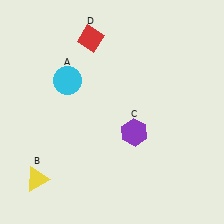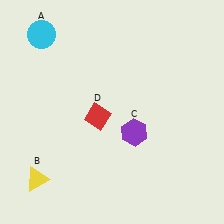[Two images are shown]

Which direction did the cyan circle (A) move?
The cyan circle (A) moved up.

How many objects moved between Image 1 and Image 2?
2 objects moved between the two images.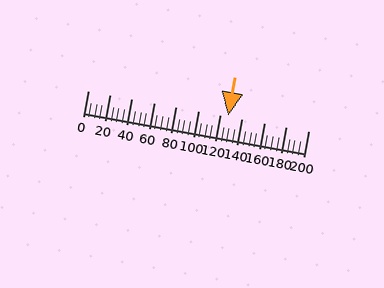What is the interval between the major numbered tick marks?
The major tick marks are spaced 20 units apart.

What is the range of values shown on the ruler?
The ruler shows values from 0 to 200.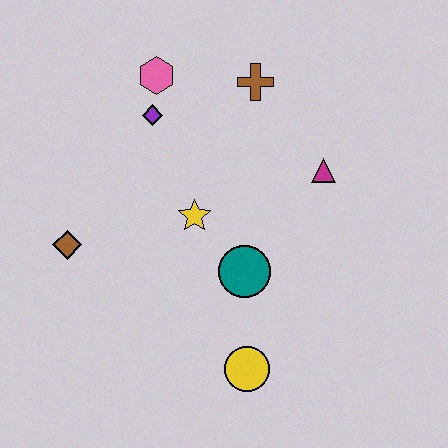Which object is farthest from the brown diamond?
The magenta triangle is farthest from the brown diamond.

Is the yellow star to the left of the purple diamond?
No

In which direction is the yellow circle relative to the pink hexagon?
The yellow circle is below the pink hexagon.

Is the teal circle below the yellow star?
Yes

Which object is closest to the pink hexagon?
The purple diamond is closest to the pink hexagon.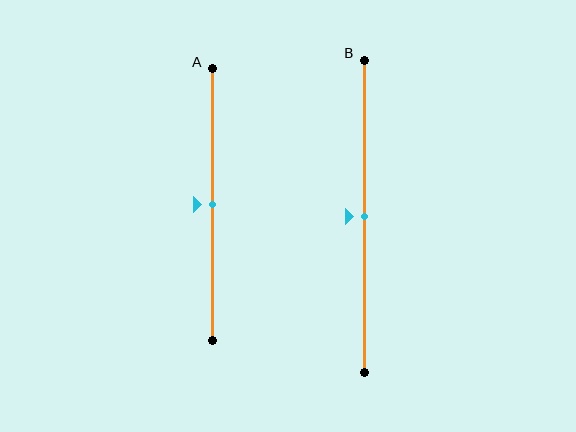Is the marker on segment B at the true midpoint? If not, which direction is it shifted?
Yes, the marker on segment B is at the true midpoint.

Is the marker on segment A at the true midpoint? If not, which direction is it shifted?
Yes, the marker on segment A is at the true midpoint.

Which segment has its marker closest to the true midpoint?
Segment A has its marker closest to the true midpoint.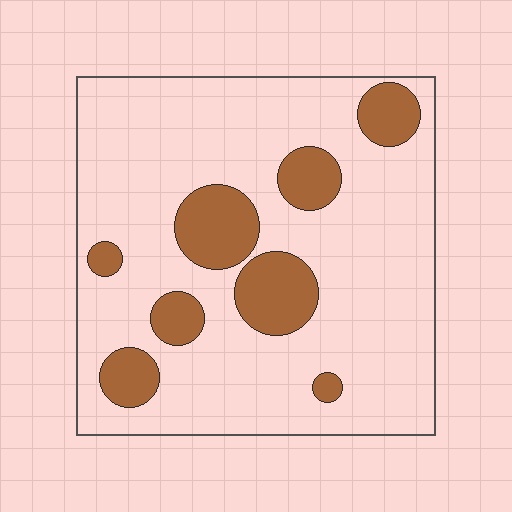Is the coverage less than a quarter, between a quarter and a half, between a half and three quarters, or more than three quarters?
Less than a quarter.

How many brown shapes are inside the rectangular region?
8.